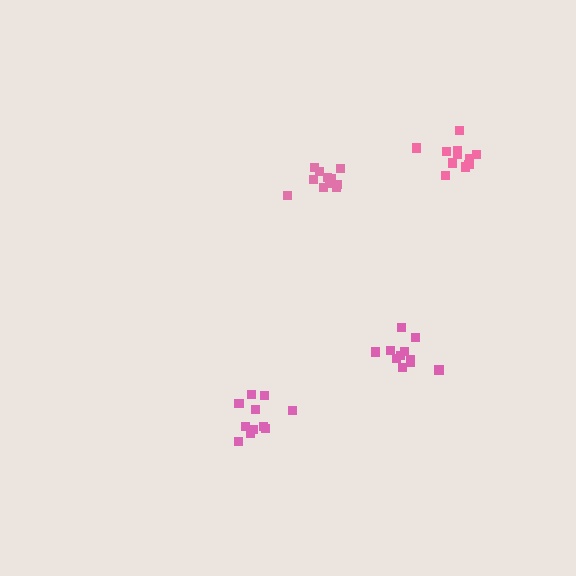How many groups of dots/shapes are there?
There are 4 groups.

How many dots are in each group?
Group 1: 11 dots, Group 2: 11 dots, Group 3: 11 dots, Group 4: 11 dots (44 total).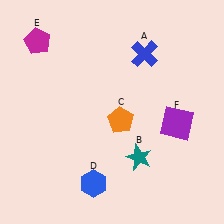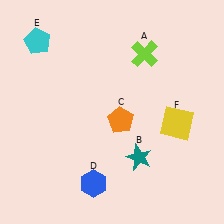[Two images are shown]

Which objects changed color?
A changed from blue to lime. E changed from magenta to cyan. F changed from purple to yellow.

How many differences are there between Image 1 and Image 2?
There are 3 differences between the two images.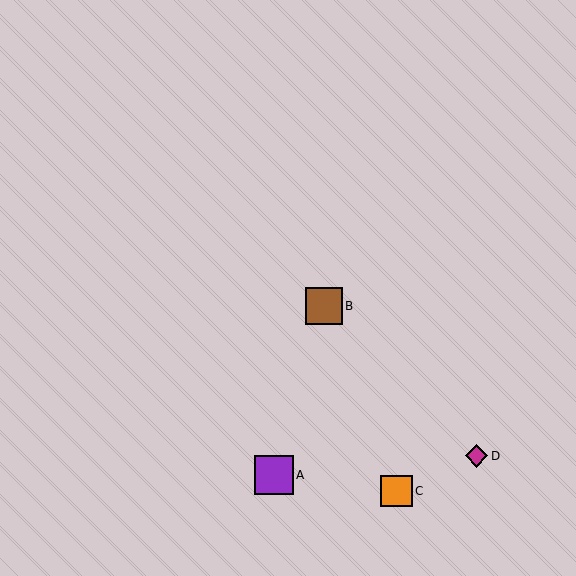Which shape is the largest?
The purple square (labeled A) is the largest.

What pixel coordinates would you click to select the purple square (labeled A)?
Click at (274, 475) to select the purple square A.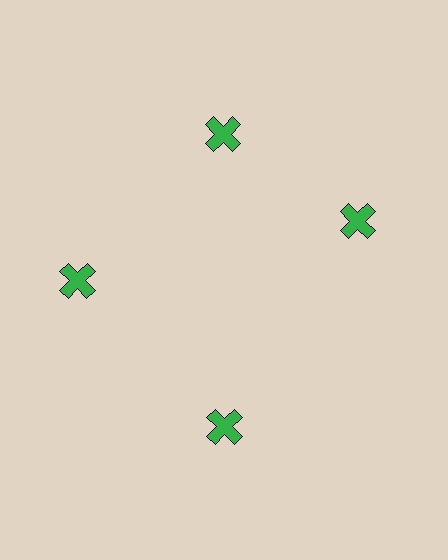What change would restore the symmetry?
The symmetry would be restored by rotating it back into even spacing with its neighbors so that all 4 crosses sit at equal angles and equal distance from the center.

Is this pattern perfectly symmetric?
No. The 4 green crosses are arranged in a ring, but one element near the 3 o'clock position is rotated out of alignment along the ring, breaking the 4-fold rotational symmetry.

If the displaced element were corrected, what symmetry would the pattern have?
It would have 4-fold rotational symmetry — the pattern would map onto itself every 90 degrees.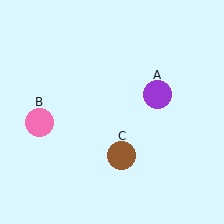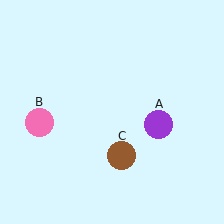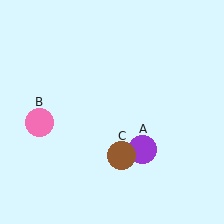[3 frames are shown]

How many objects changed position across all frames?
1 object changed position: purple circle (object A).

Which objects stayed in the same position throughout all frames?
Pink circle (object B) and brown circle (object C) remained stationary.